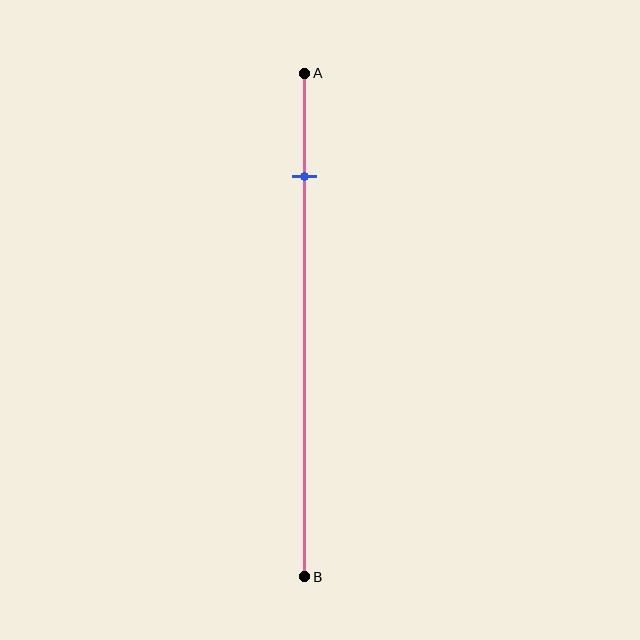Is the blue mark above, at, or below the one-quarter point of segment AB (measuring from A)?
The blue mark is above the one-quarter point of segment AB.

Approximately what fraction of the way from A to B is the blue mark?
The blue mark is approximately 20% of the way from A to B.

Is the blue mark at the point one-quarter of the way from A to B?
No, the mark is at about 20% from A, not at the 25% one-quarter point.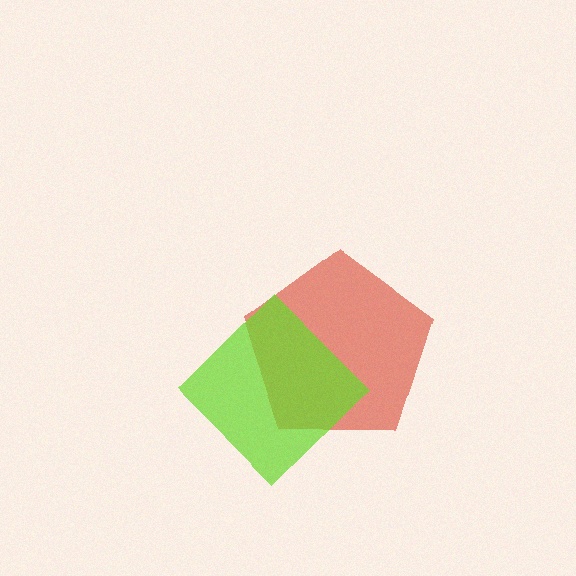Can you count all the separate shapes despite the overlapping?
Yes, there are 2 separate shapes.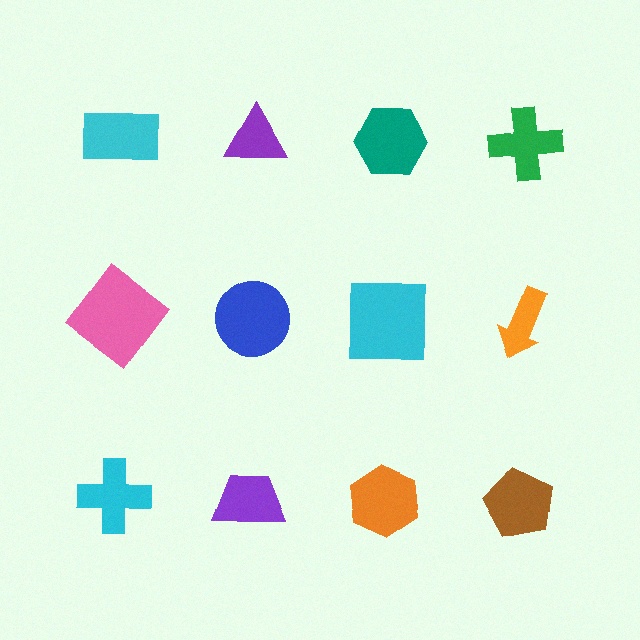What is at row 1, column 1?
A cyan rectangle.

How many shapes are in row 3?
4 shapes.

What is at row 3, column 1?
A cyan cross.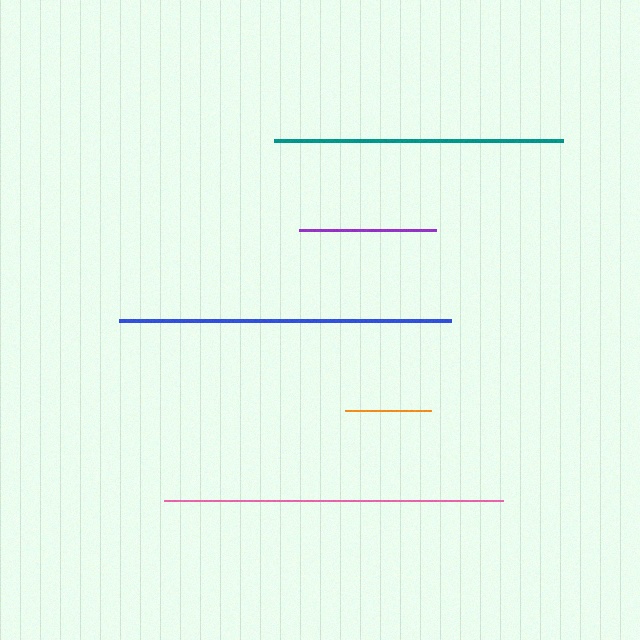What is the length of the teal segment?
The teal segment is approximately 289 pixels long.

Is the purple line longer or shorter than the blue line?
The blue line is longer than the purple line.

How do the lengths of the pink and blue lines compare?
The pink and blue lines are approximately the same length.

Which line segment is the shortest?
The orange line is the shortest at approximately 86 pixels.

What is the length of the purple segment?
The purple segment is approximately 137 pixels long.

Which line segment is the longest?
The pink line is the longest at approximately 339 pixels.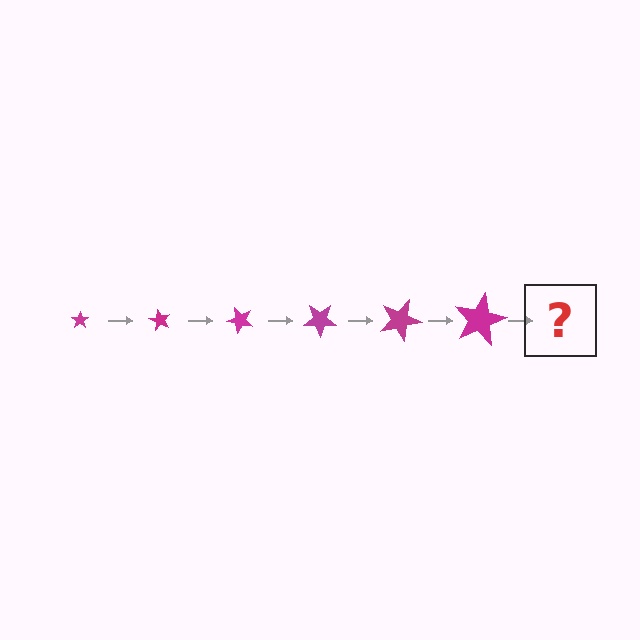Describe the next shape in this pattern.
It should be a star, larger than the previous one and rotated 360 degrees from the start.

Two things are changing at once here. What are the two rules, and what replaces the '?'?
The two rules are that the star grows larger each step and it rotates 60 degrees each step. The '?' should be a star, larger than the previous one and rotated 360 degrees from the start.